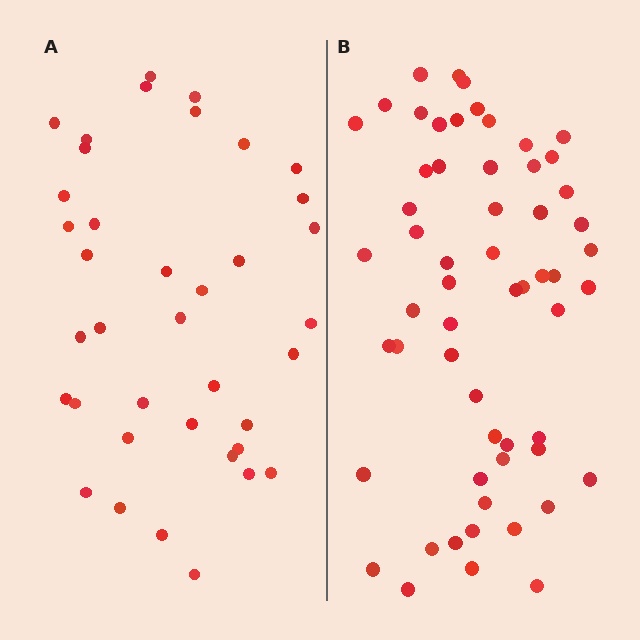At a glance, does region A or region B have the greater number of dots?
Region B (the right region) has more dots.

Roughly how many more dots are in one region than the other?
Region B has approximately 20 more dots than region A.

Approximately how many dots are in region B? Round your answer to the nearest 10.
About 60 dots. (The exact count is 58, which rounds to 60.)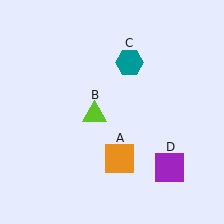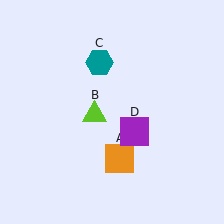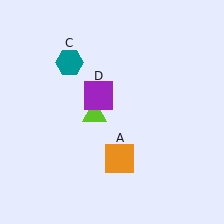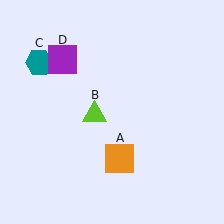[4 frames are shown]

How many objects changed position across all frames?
2 objects changed position: teal hexagon (object C), purple square (object D).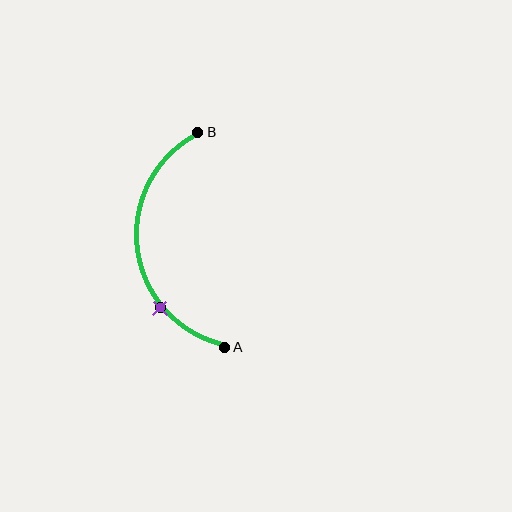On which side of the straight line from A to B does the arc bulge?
The arc bulges to the left of the straight line connecting A and B.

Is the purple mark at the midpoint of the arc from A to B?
No. The purple mark lies on the arc but is closer to endpoint A. The arc midpoint would be at the point on the curve equidistant along the arc from both A and B.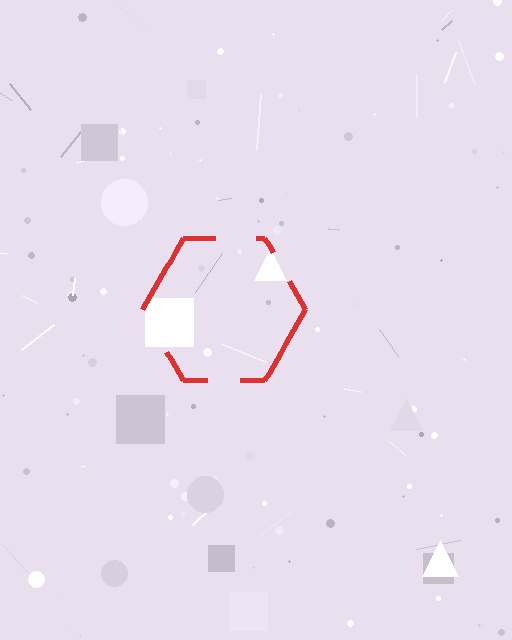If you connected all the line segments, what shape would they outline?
They would outline a hexagon.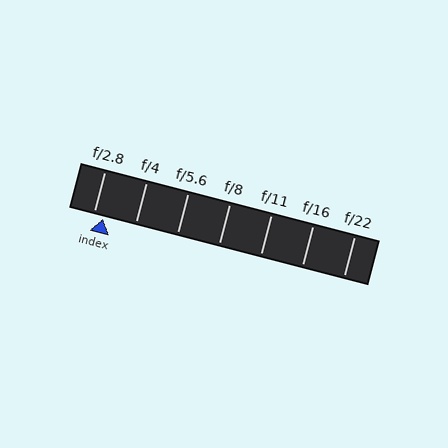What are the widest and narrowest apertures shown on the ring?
The widest aperture shown is f/2.8 and the narrowest is f/22.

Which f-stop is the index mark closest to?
The index mark is closest to f/2.8.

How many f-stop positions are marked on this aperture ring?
There are 7 f-stop positions marked.